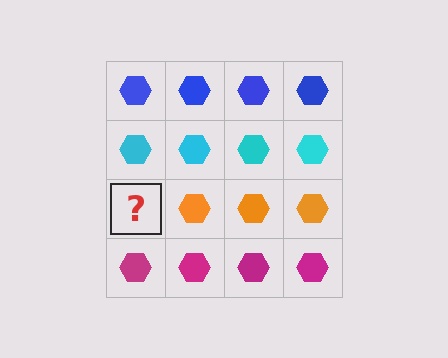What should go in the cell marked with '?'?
The missing cell should contain an orange hexagon.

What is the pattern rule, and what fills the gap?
The rule is that each row has a consistent color. The gap should be filled with an orange hexagon.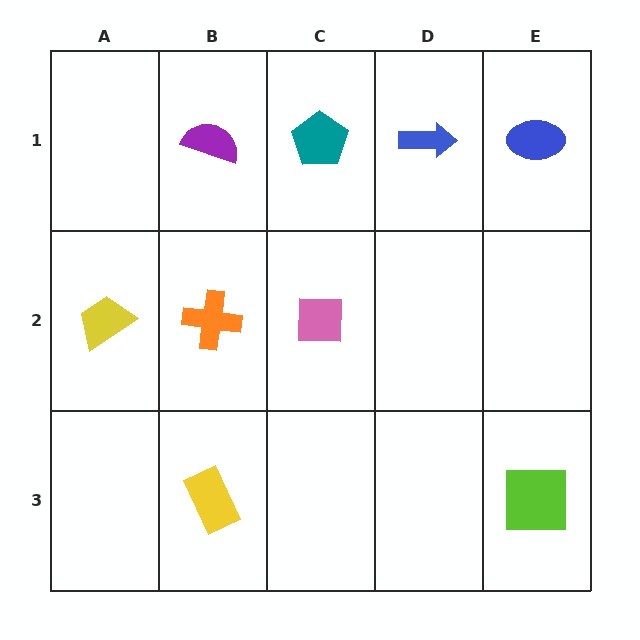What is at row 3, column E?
A lime square.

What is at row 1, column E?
A blue ellipse.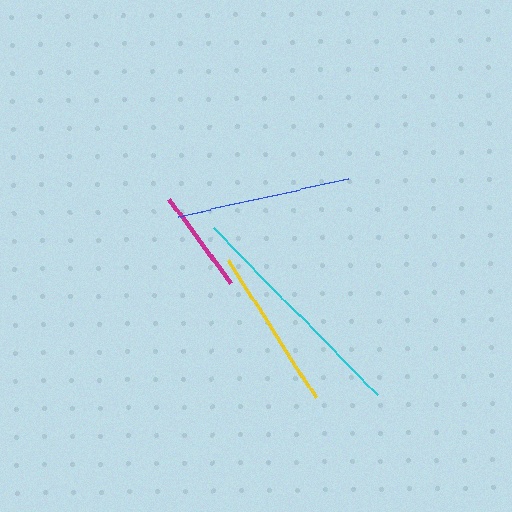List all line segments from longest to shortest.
From longest to shortest: cyan, blue, yellow, magenta.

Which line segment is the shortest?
The magenta line is the shortest at approximately 105 pixels.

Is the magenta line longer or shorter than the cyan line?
The cyan line is longer than the magenta line.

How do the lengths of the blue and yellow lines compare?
The blue and yellow lines are approximately the same length.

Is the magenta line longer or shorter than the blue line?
The blue line is longer than the magenta line.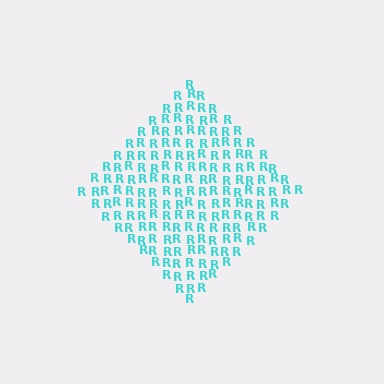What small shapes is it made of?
It is made of small letter R's.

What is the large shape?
The large shape is a diamond.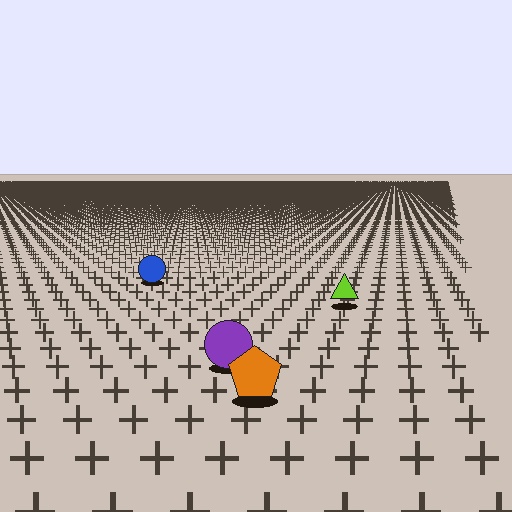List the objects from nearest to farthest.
From nearest to farthest: the orange pentagon, the purple circle, the lime triangle, the blue circle.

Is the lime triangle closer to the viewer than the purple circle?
No. The purple circle is closer — you can tell from the texture gradient: the ground texture is coarser near it.